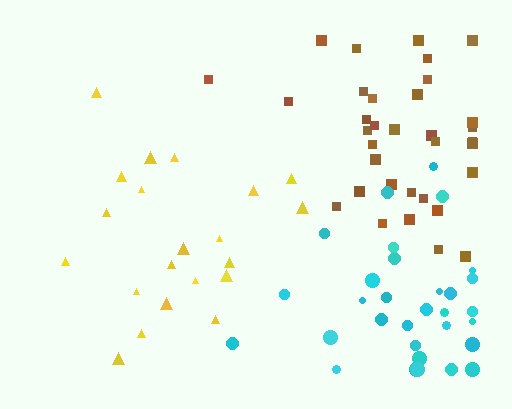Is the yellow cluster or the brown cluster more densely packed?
Brown.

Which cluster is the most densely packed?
Brown.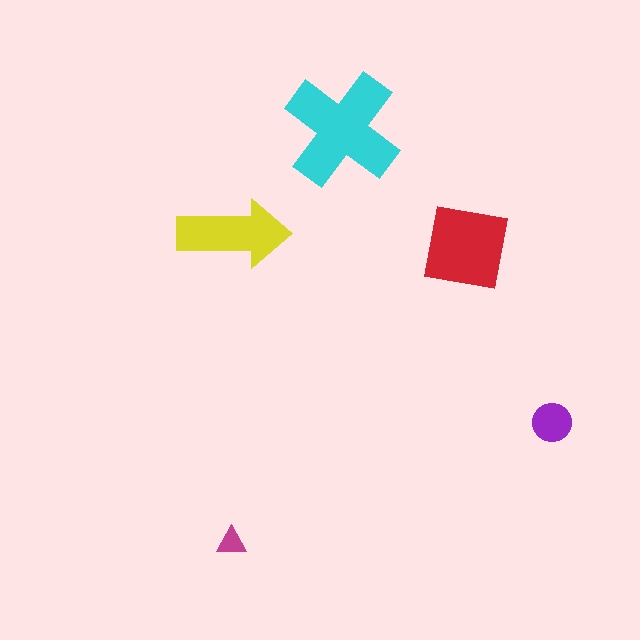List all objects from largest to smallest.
The cyan cross, the red square, the yellow arrow, the purple circle, the magenta triangle.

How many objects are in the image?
There are 5 objects in the image.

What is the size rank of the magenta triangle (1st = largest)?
5th.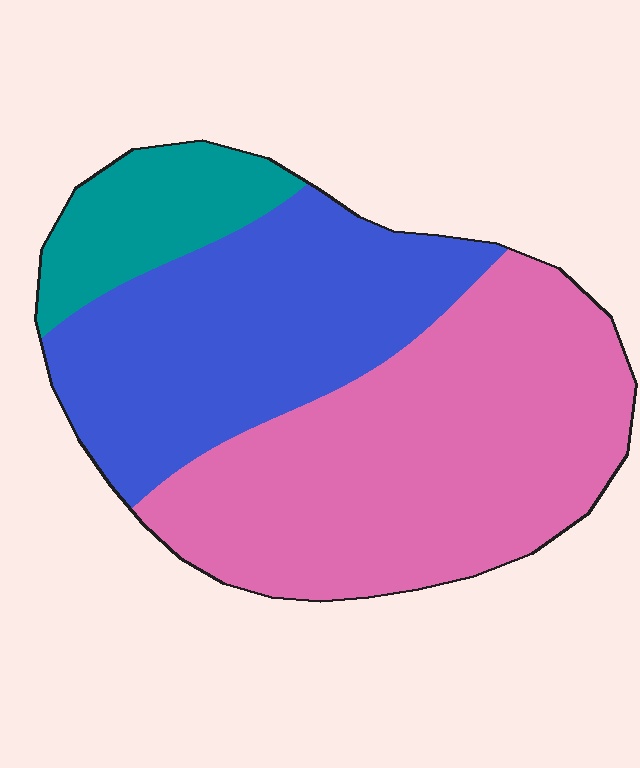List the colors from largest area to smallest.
From largest to smallest: pink, blue, teal.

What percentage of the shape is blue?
Blue takes up between a quarter and a half of the shape.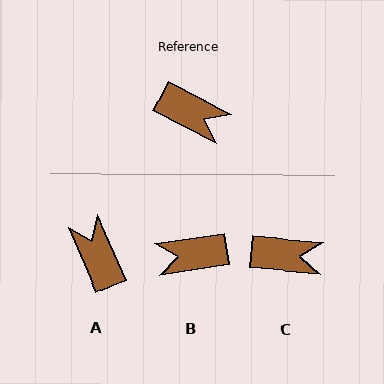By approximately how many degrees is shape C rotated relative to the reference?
Approximately 22 degrees counter-clockwise.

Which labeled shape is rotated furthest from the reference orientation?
B, about 144 degrees away.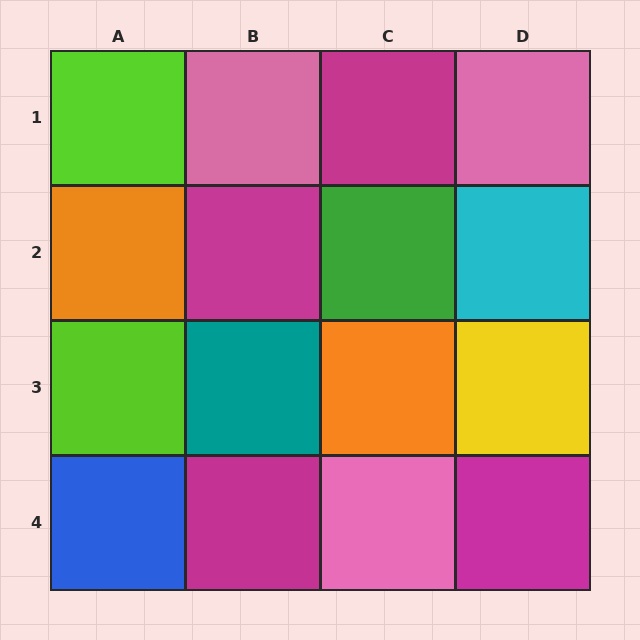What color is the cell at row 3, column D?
Yellow.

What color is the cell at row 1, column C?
Magenta.